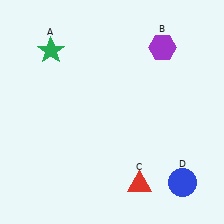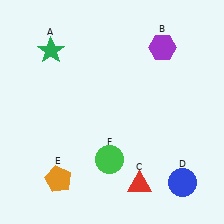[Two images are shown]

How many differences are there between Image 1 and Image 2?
There are 2 differences between the two images.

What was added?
An orange pentagon (E), a green circle (F) were added in Image 2.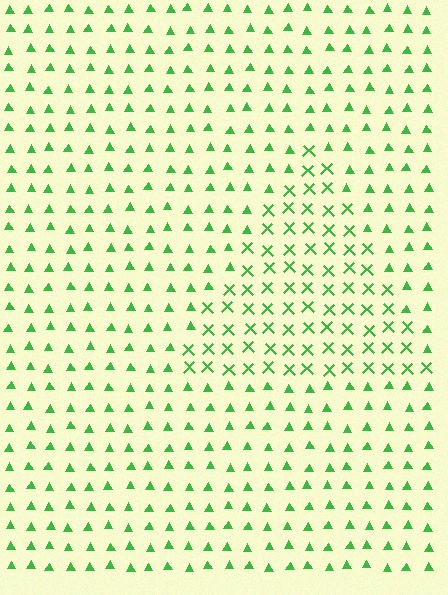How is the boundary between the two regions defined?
The boundary is defined by a change in element shape: X marks inside vs. triangles outside. All elements share the same color and spacing.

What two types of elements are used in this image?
The image uses X marks inside the triangle region and triangles outside it.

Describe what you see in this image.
The image is filled with small green elements arranged in a uniform grid. A triangle-shaped region contains X marks, while the surrounding area contains triangles. The boundary is defined purely by the change in element shape.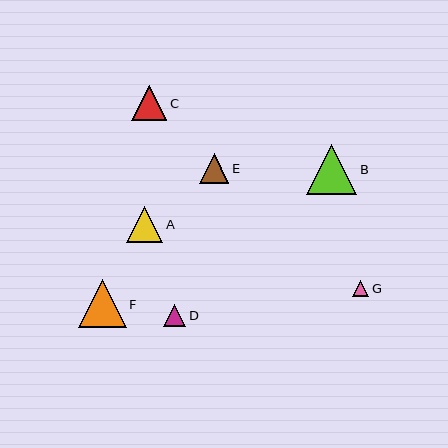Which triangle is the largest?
Triangle B is the largest with a size of approximately 50 pixels.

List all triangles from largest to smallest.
From largest to smallest: B, F, A, C, E, D, G.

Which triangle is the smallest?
Triangle G is the smallest with a size of approximately 16 pixels.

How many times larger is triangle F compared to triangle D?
Triangle F is approximately 2.2 times the size of triangle D.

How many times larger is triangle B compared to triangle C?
Triangle B is approximately 1.4 times the size of triangle C.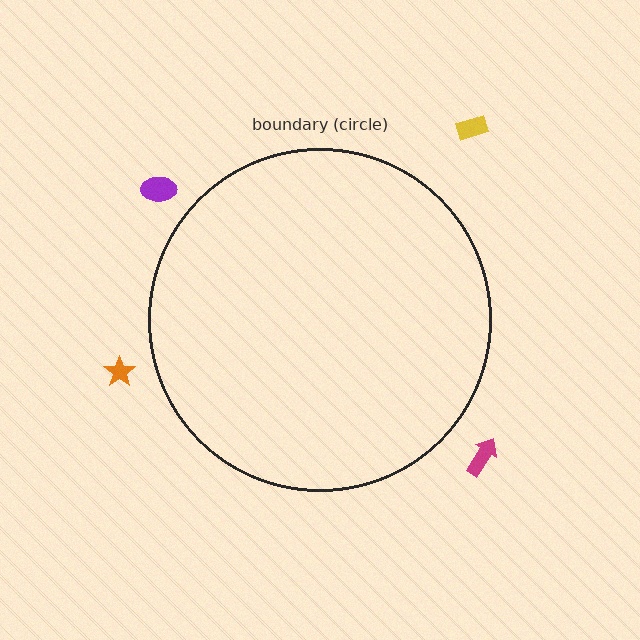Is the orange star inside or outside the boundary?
Outside.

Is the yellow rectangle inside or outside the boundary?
Outside.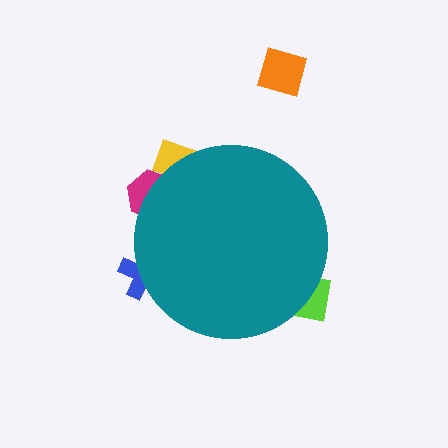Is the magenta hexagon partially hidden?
Yes, the magenta hexagon is partially hidden behind the teal circle.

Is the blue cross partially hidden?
Yes, the blue cross is partially hidden behind the teal circle.